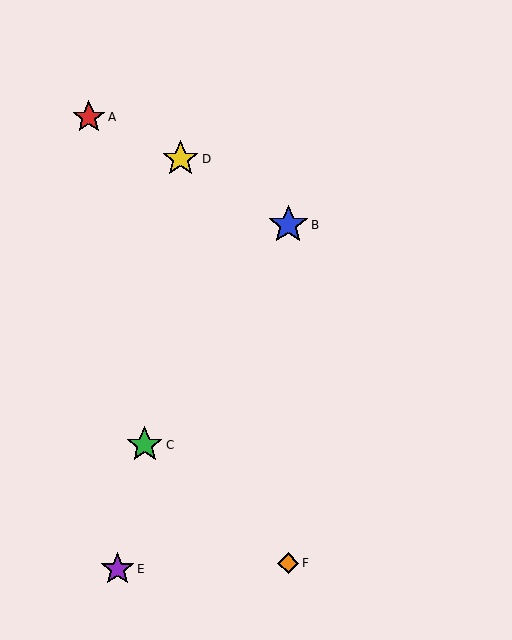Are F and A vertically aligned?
No, F is at x≈288 and A is at x≈89.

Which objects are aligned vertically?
Objects B, F are aligned vertically.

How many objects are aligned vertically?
2 objects (B, F) are aligned vertically.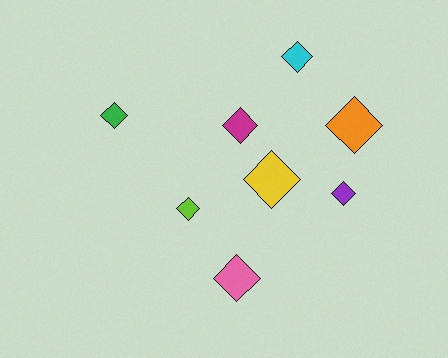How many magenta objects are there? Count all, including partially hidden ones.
There is 1 magenta object.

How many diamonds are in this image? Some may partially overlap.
There are 8 diamonds.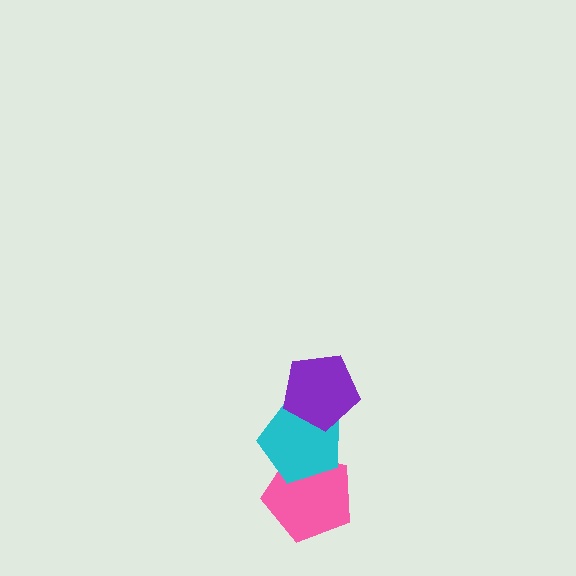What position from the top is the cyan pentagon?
The cyan pentagon is 2nd from the top.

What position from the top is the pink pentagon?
The pink pentagon is 3rd from the top.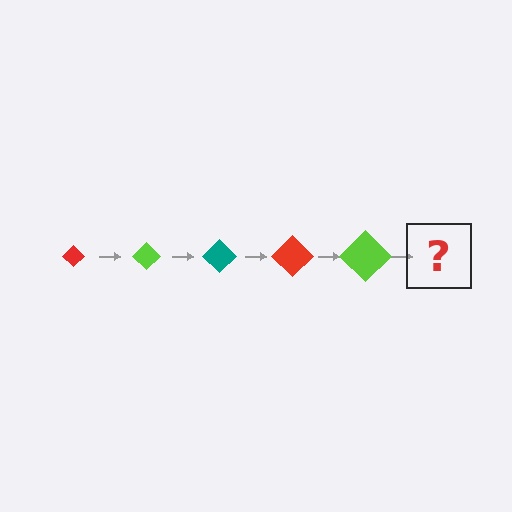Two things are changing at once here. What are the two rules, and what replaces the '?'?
The two rules are that the diamond grows larger each step and the color cycles through red, lime, and teal. The '?' should be a teal diamond, larger than the previous one.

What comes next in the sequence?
The next element should be a teal diamond, larger than the previous one.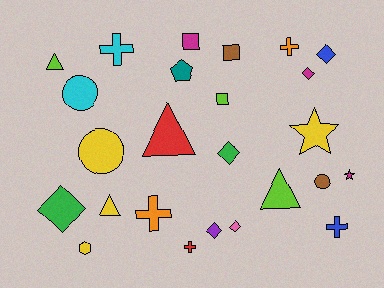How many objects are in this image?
There are 25 objects.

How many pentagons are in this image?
There is 1 pentagon.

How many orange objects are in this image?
There are 2 orange objects.